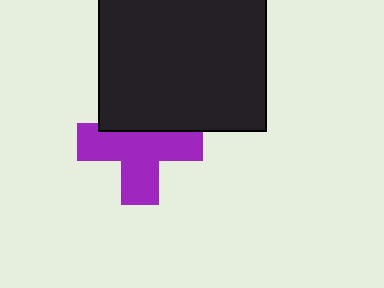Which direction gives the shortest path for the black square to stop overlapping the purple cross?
Moving up gives the shortest separation.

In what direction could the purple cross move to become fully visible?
The purple cross could move down. That would shift it out from behind the black square entirely.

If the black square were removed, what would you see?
You would see the complete purple cross.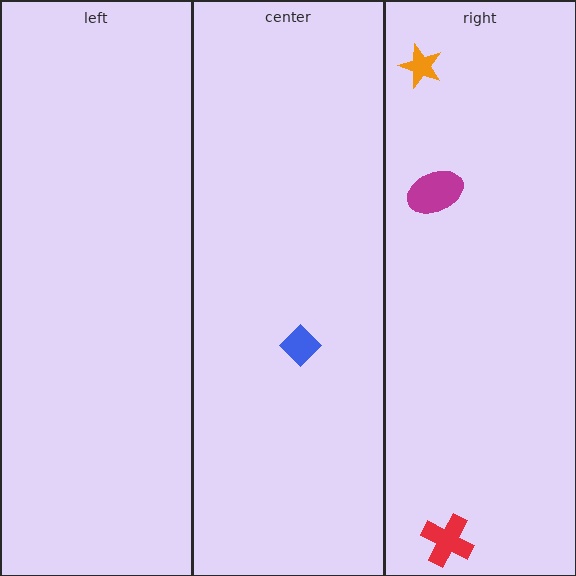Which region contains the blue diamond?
The center region.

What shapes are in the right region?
The orange star, the magenta ellipse, the red cross.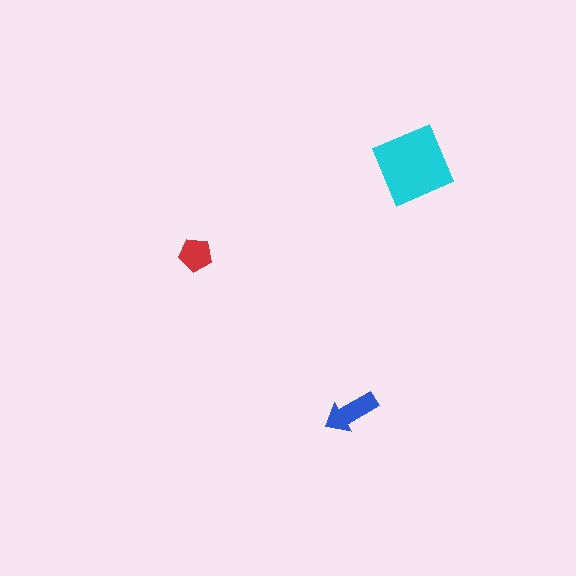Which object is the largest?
The cyan square.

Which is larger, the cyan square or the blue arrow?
The cyan square.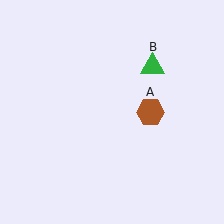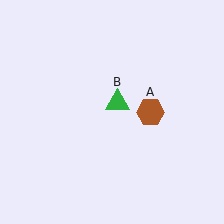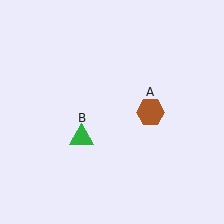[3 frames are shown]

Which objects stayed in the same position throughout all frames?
Brown hexagon (object A) remained stationary.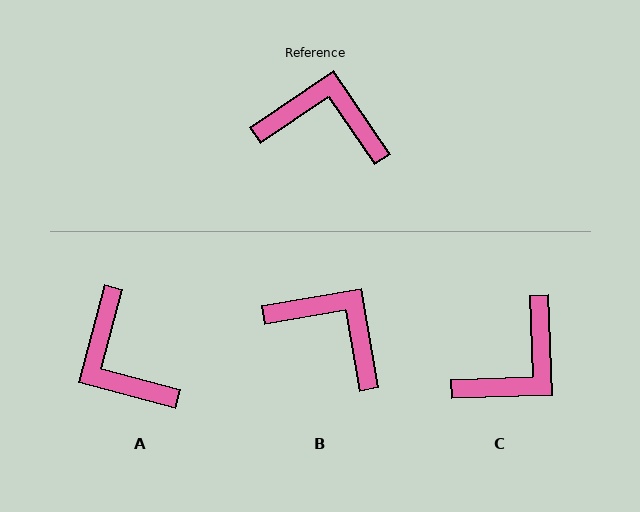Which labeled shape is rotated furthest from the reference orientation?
A, about 131 degrees away.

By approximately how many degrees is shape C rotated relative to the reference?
Approximately 122 degrees clockwise.